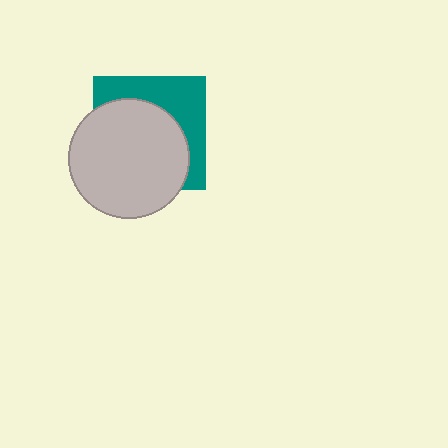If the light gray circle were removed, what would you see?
You would see the complete teal square.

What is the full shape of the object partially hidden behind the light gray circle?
The partially hidden object is a teal square.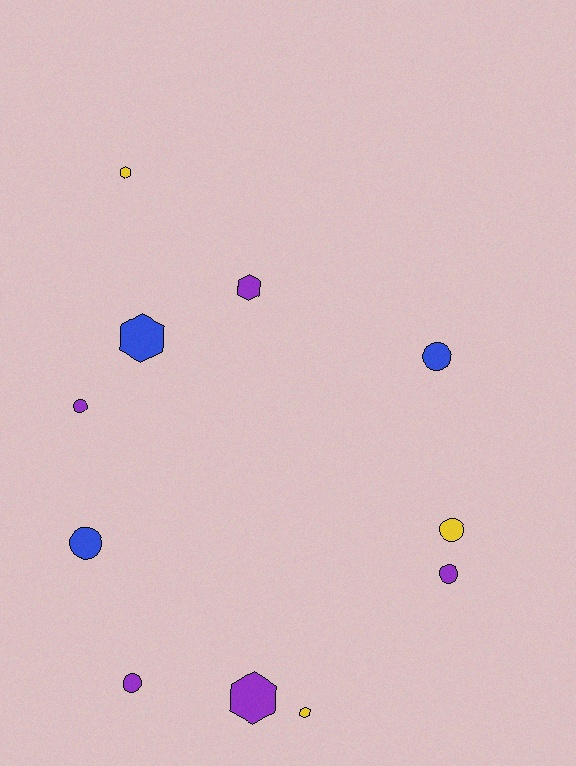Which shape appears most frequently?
Circle, with 6 objects.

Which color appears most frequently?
Purple, with 5 objects.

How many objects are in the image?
There are 11 objects.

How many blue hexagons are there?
There is 1 blue hexagon.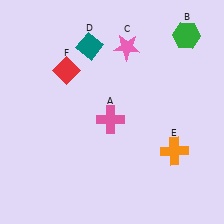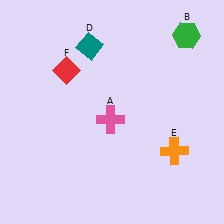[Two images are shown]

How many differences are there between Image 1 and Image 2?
There is 1 difference between the two images.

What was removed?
The pink star (C) was removed in Image 2.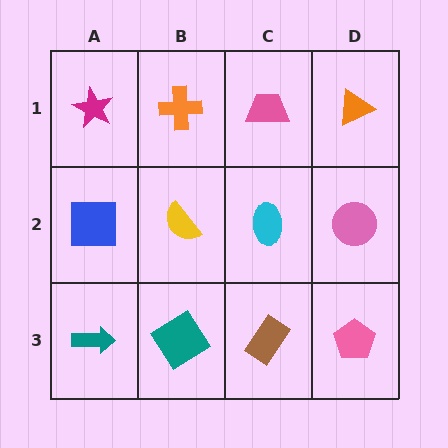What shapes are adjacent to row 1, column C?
A cyan ellipse (row 2, column C), an orange cross (row 1, column B), an orange triangle (row 1, column D).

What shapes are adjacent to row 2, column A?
A magenta star (row 1, column A), a teal arrow (row 3, column A), a yellow semicircle (row 2, column B).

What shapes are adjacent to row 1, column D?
A pink circle (row 2, column D), a pink trapezoid (row 1, column C).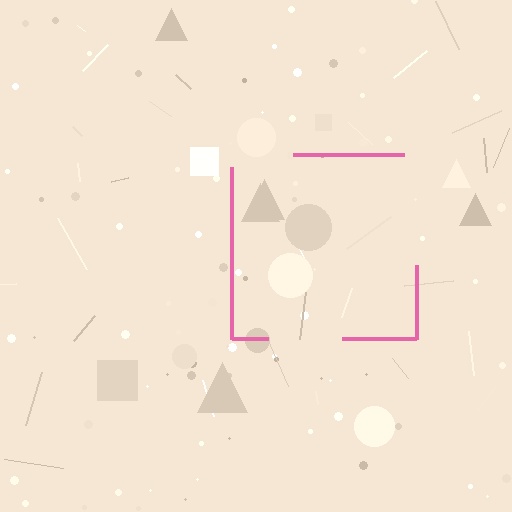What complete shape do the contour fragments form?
The contour fragments form a square.